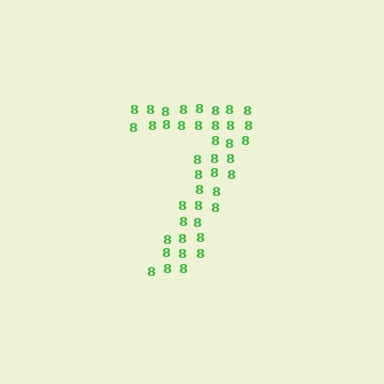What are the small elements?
The small elements are digit 8's.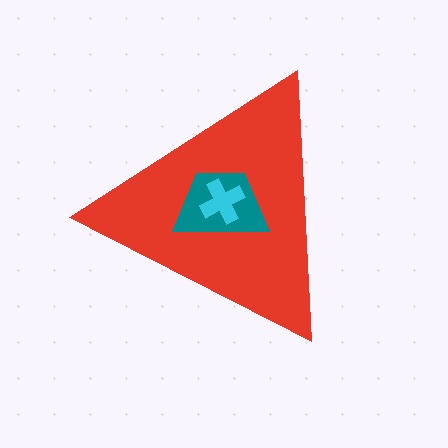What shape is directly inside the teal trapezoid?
The cyan cross.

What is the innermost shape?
The cyan cross.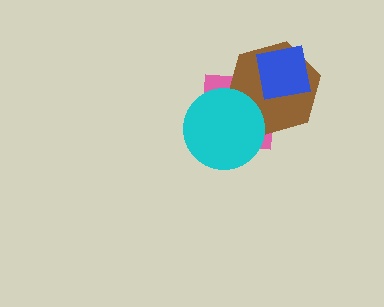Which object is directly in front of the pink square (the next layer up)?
The brown hexagon is directly in front of the pink square.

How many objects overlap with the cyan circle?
2 objects overlap with the cyan circle.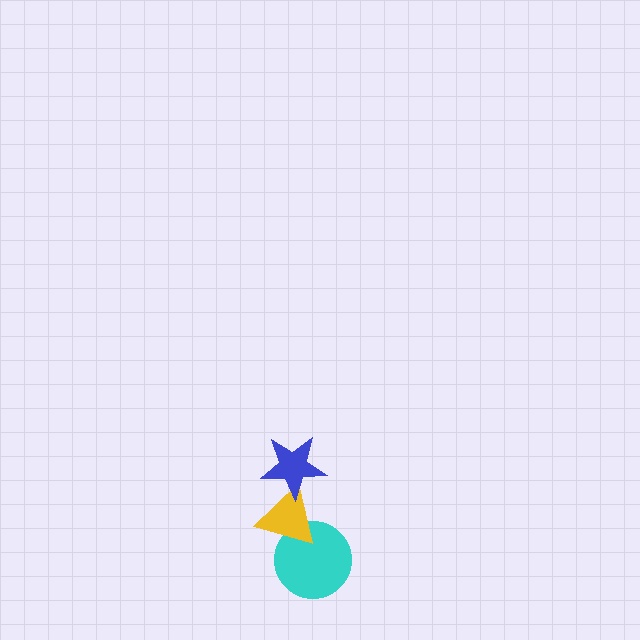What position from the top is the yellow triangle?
The yellow triangle is 2nd from the top.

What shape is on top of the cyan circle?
The yellow triangle is on top of the cyan circle.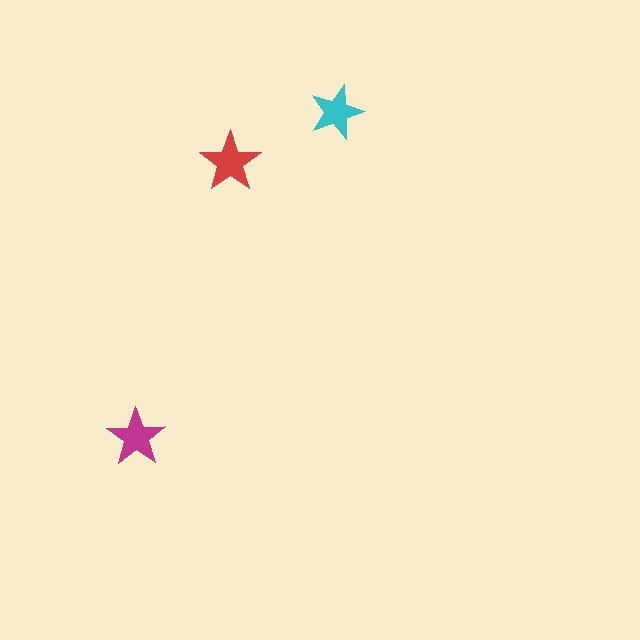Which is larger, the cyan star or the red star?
The red one.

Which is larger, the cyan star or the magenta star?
The magenta one.